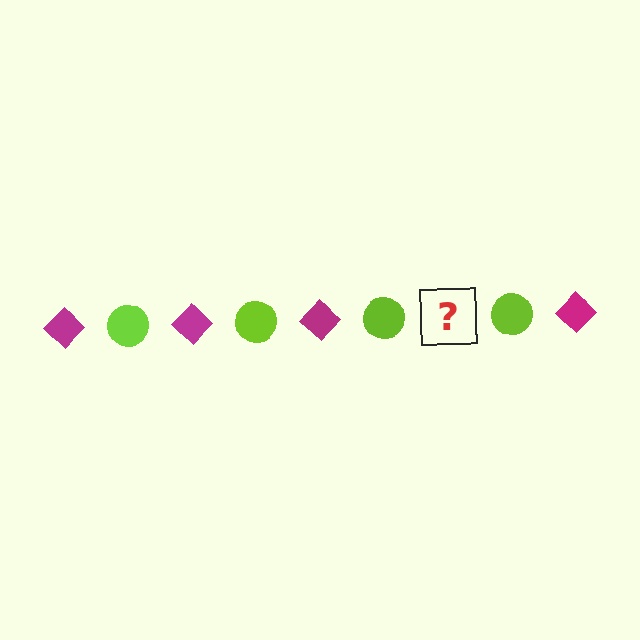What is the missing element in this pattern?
The missing element is a magenta diamond.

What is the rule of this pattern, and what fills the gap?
The rule is that the pattern alternates between magenta diamond and lime circle. The gap should be filled with a magenta diamond.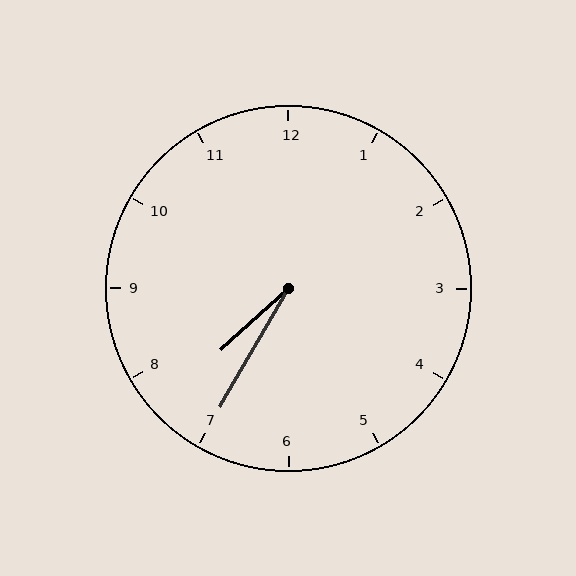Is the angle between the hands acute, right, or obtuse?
It is acute.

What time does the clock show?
7:35.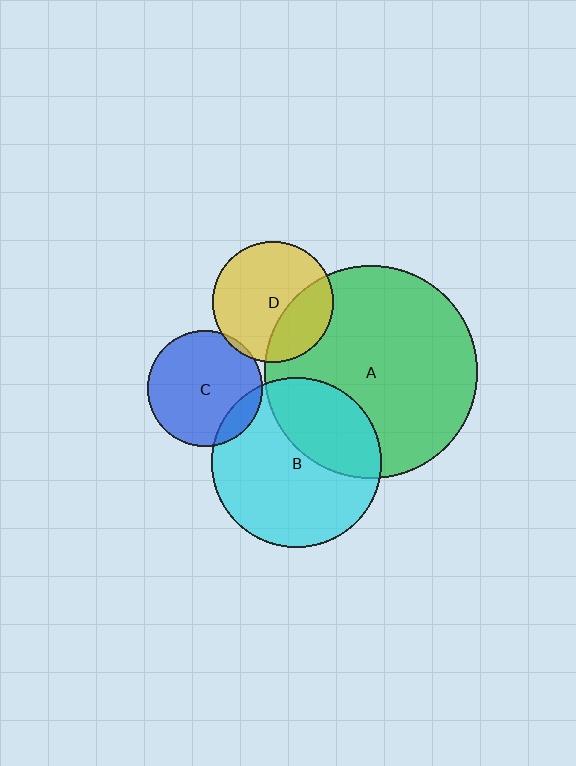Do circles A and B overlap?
Yes.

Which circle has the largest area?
Circle A (green).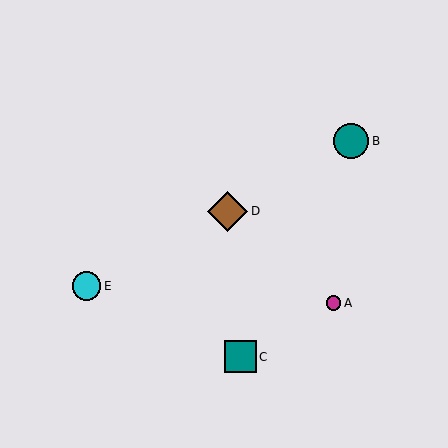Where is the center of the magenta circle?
The center of the magenta circle is at (334, 303).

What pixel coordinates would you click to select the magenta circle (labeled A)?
Click at (334, 303) to select the magenta circle A.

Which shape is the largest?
The brown diamond (labeled D) is the largest.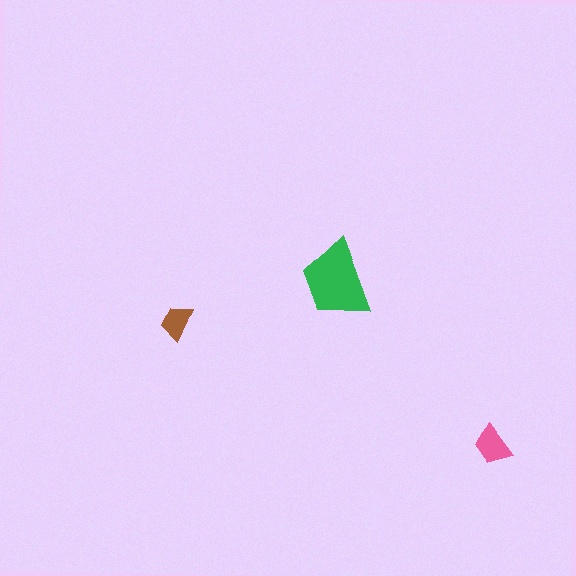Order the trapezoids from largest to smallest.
the green one, the pink one, the brown one.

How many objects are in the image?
There are 3 objects in the image.